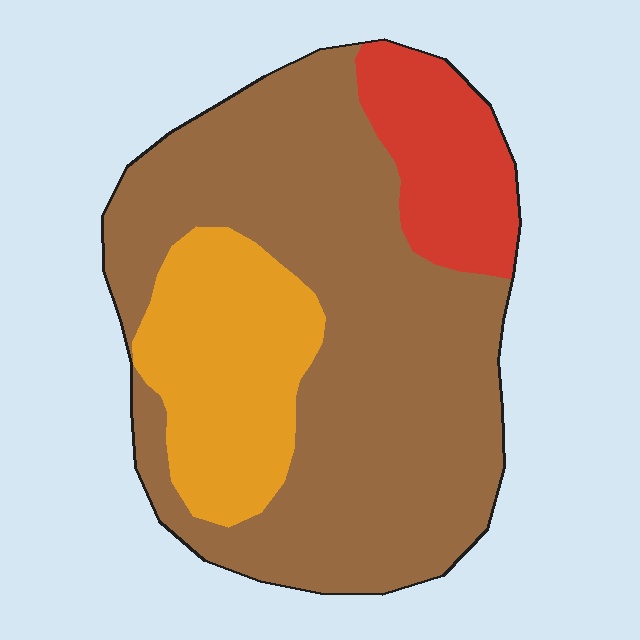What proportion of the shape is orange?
Orange covers 21% of the shape.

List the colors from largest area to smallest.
From largest to smallest: brown, orange, red.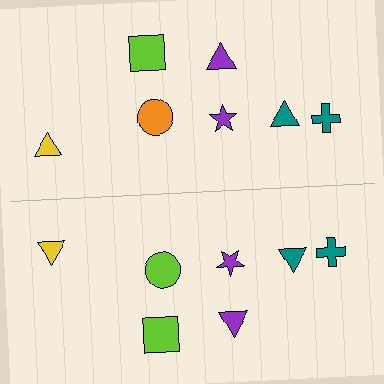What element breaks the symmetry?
The lime circle on the bottom side breaks the symmetry — its mirror counterpart is orange.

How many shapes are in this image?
There are 14 shapes in this image.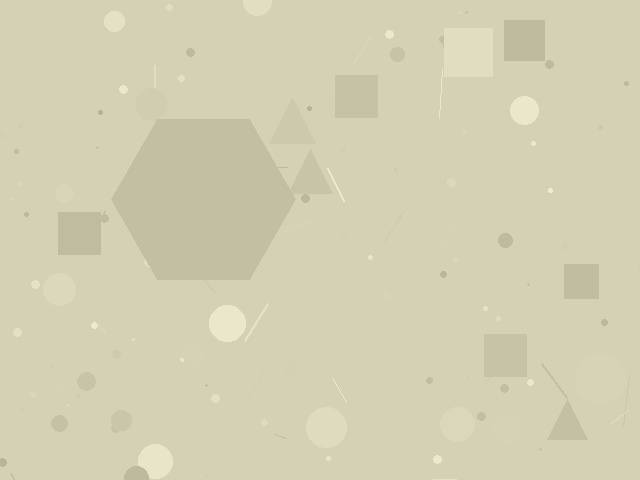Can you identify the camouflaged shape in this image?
The camouflaged shape is a hexagon.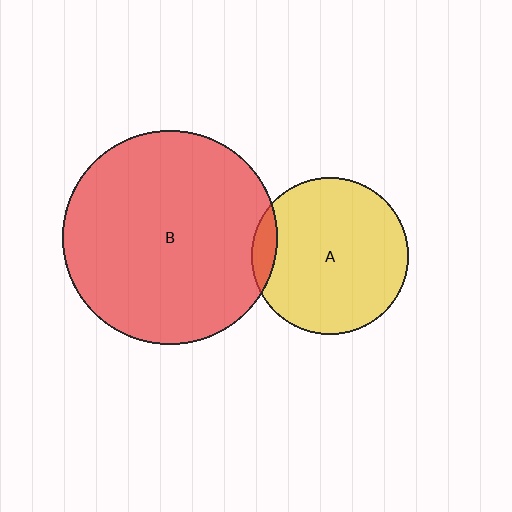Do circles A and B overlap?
Yes.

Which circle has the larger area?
Circle B (red).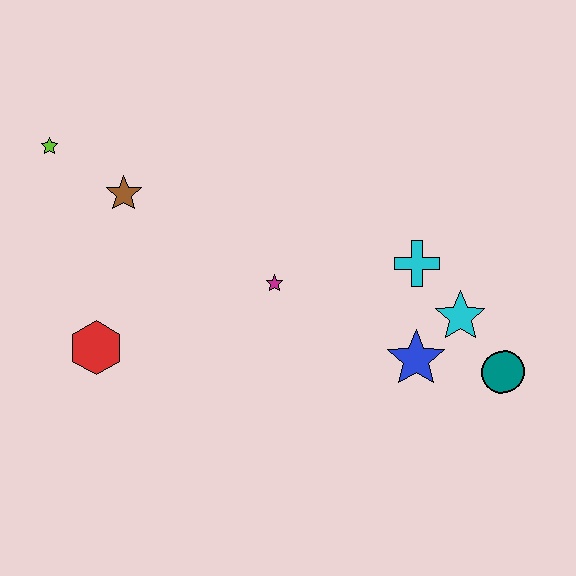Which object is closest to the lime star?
The brown star is closest to the lime star.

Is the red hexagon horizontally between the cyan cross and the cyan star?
No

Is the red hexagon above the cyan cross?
No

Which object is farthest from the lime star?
The teal circle is farthest from the lime star.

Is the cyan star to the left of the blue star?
No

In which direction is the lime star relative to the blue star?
The lime star is to the left of the blue star.